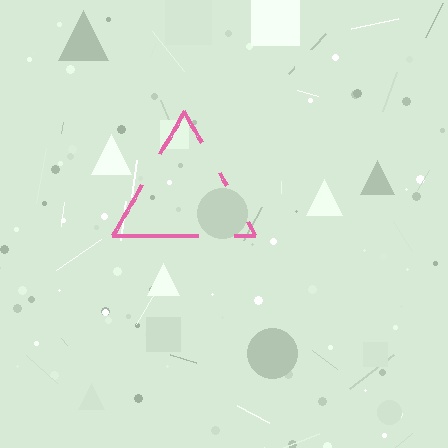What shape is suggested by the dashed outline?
The dashed outline suggests a triangle.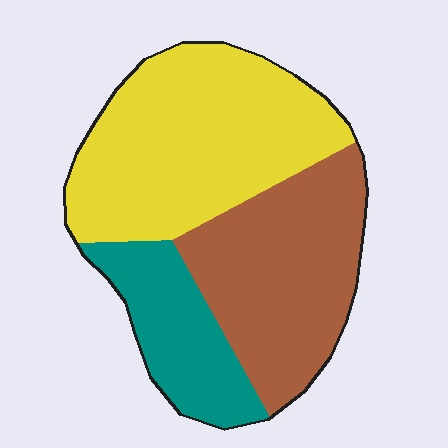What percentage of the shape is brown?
Brown covers roughly 35% of the shape.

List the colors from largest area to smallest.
From largest to smallest: yellow, brown, teal.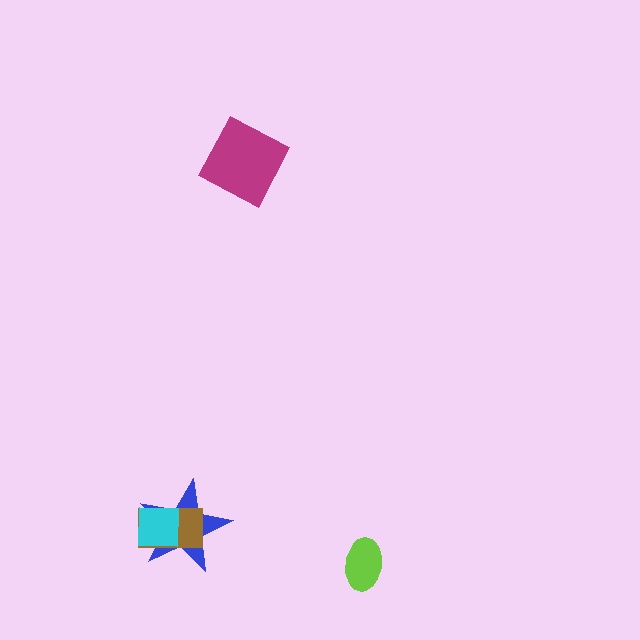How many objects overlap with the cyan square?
2 objects overlap with the cyan square.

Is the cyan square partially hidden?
No, no other shape covers it.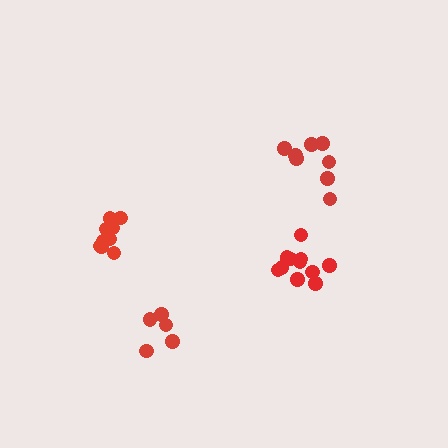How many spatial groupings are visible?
There are 4 spatial groupings.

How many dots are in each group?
Group 1: 5 dots, Group 2: 11 dots, Group 3: 8 dots, Group 4: 9 dots (33 total).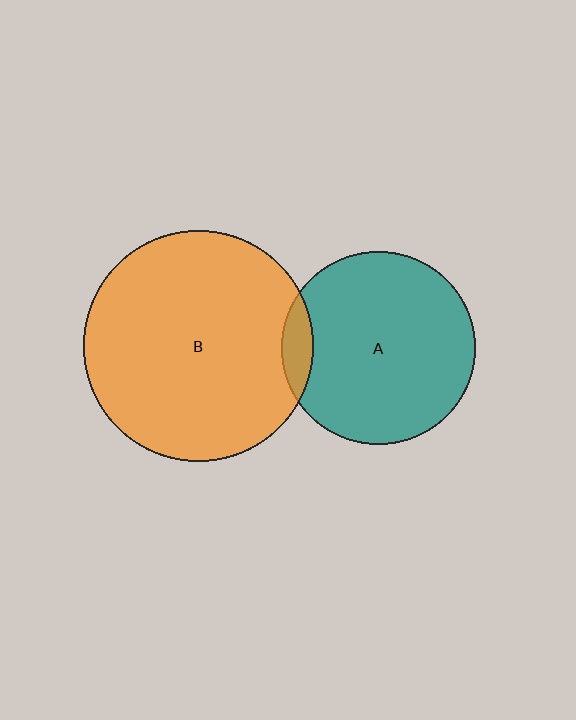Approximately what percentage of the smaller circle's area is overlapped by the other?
Approximately 10%.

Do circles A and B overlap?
Yes.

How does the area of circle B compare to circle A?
Approximately 1.4 times.